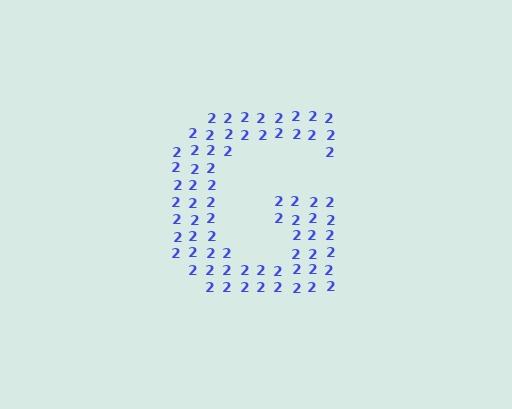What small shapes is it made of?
It is made of small digit 2's.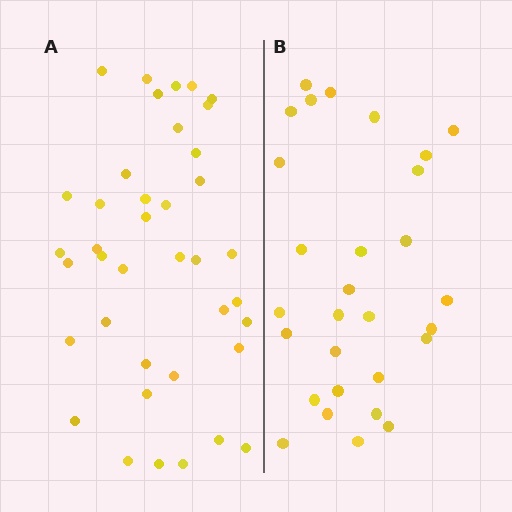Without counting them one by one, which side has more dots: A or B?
Region A (the left region) has more dots.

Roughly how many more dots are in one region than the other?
Region A has roughly 10 or so more dots than region B.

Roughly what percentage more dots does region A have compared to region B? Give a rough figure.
About 35% more.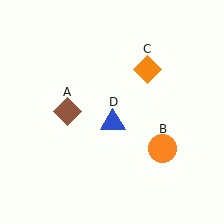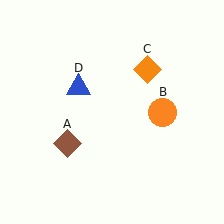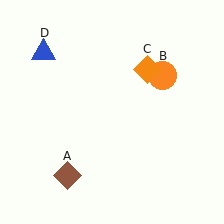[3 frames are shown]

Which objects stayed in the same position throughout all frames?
Orange diamond (object C) remained stationary.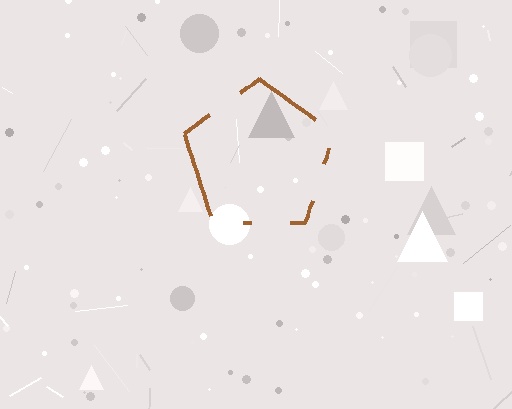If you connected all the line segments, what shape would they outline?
They would outline a pentagon.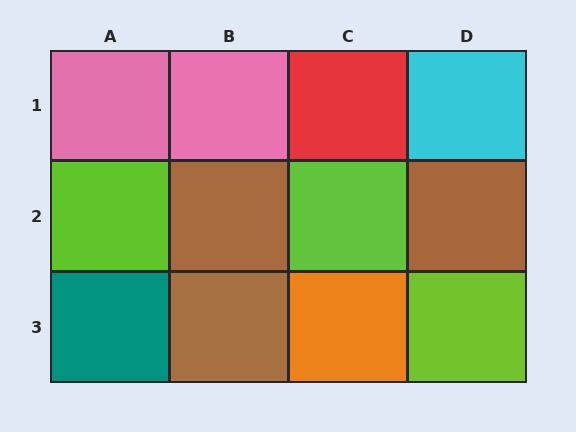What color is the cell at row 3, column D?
Lime.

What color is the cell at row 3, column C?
Orange.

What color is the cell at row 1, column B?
Pink.